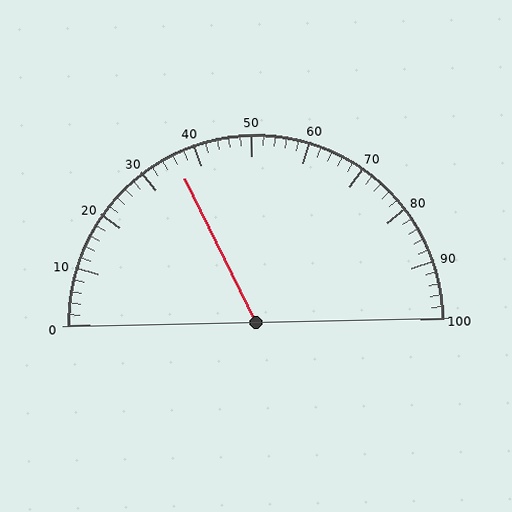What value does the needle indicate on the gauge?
The needle indicates approximately 36.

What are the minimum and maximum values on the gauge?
The gauge ranges from 0 to 100.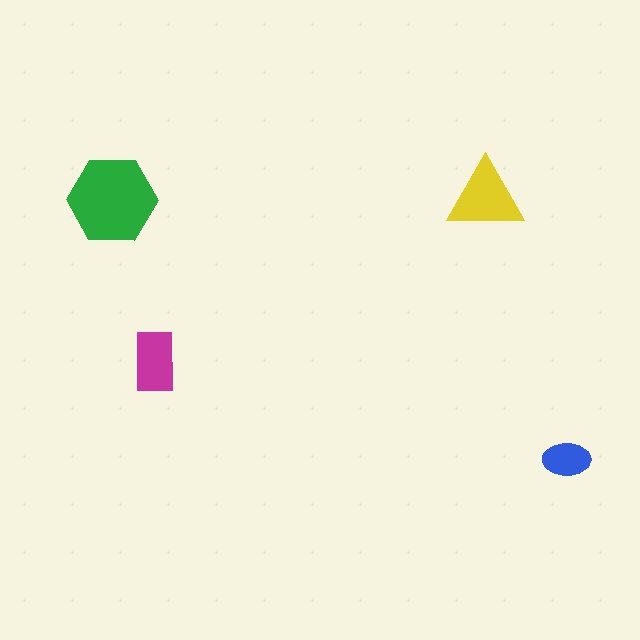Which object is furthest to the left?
The green hexagon is leftmost.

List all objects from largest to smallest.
The green hexagon, the yellow triangle, the magenta rectangle, the blue ellipse.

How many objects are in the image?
There are 4 objects in the image.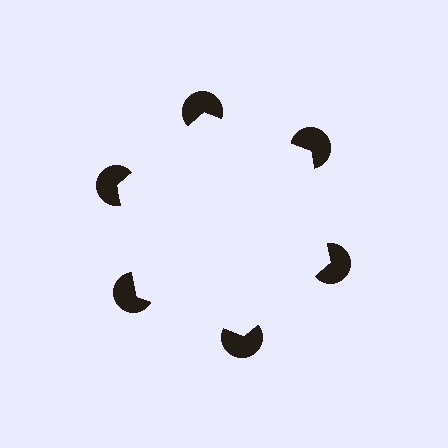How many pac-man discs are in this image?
There are 6 — one at each vertex of the illusory hexagon.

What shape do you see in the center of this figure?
An illusory hexagon — its edges are inferred from the aligned wedge cuts in the pac-man discs, not physically drawn.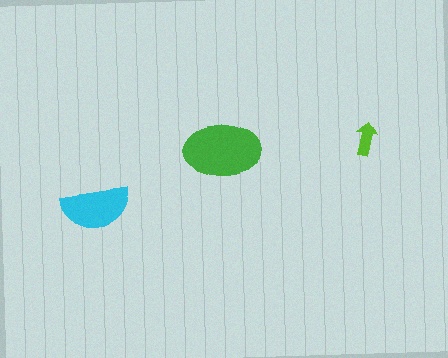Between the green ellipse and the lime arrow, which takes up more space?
The green ellipse.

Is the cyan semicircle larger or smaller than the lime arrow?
Larger.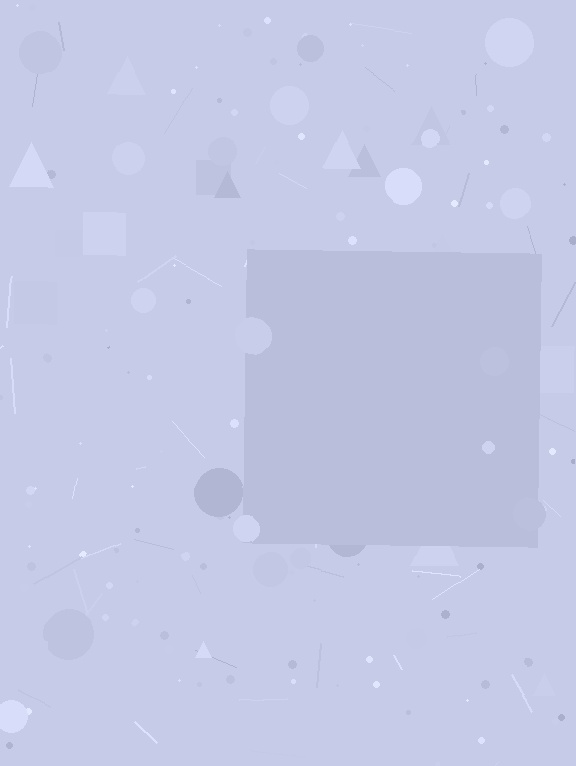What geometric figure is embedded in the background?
A square is embedded in the background.